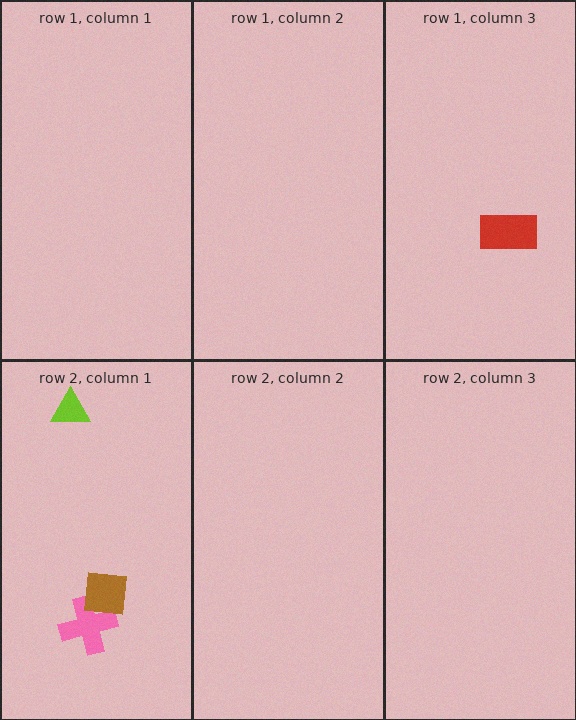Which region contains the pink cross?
The row 2, column 1 region.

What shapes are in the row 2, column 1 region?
The lime triangle, the pink cross, the brown square.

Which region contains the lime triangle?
The row 2, column 1 region.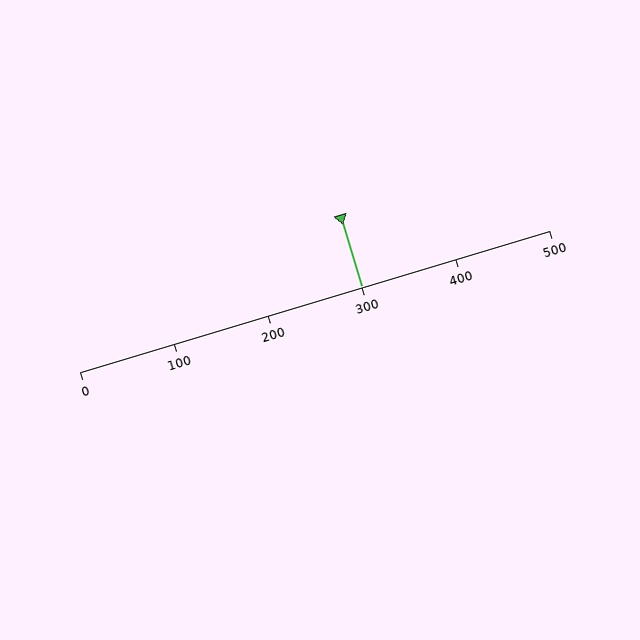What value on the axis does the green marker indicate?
The marker indicates approximately 300.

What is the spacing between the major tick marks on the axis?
The major ticks are spaced 100 apart.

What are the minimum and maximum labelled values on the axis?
The axis runs from 0 to 500.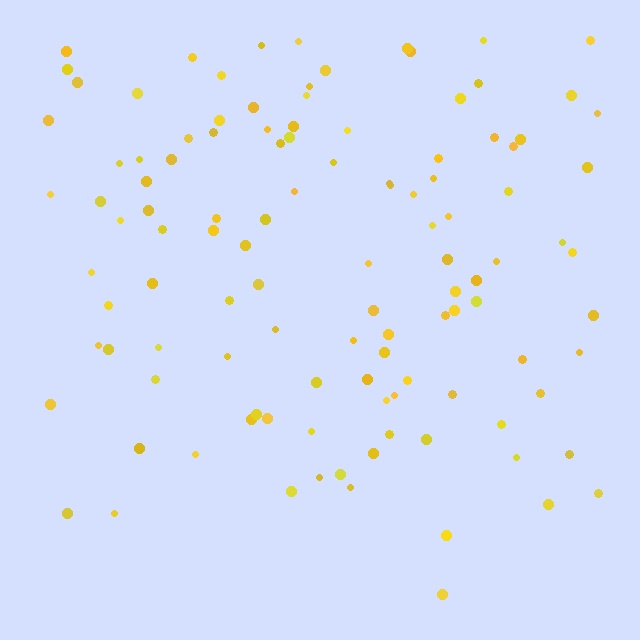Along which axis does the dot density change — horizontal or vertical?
Vertical.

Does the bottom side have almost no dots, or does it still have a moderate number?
Still a moderate number, just noticeably fewer than the top.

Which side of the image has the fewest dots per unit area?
The bottom.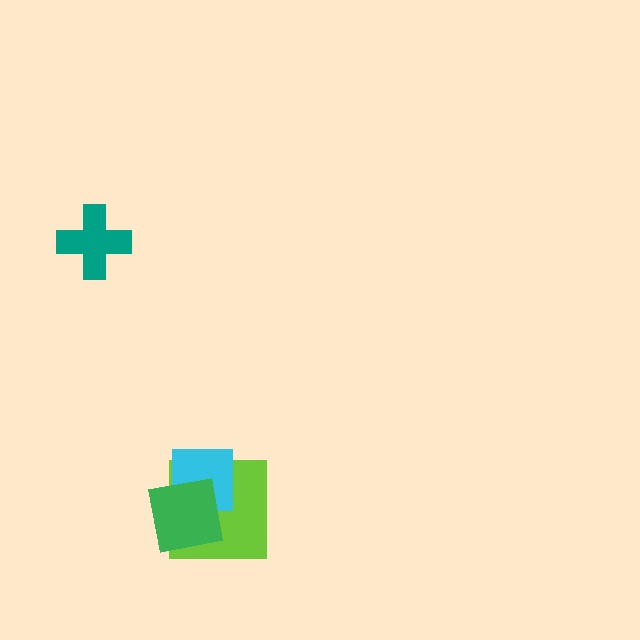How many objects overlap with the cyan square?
2 objects overlap with the cyan square.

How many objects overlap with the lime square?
2 objects overlap with the lime square.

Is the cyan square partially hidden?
Yes, it is partially covered by another shape.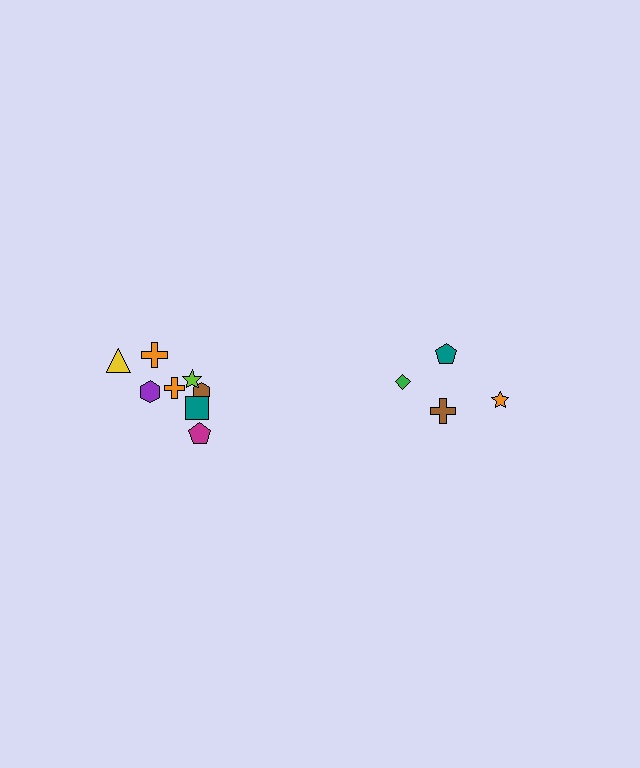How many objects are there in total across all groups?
There are 12 objects.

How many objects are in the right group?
There are 4 objects.